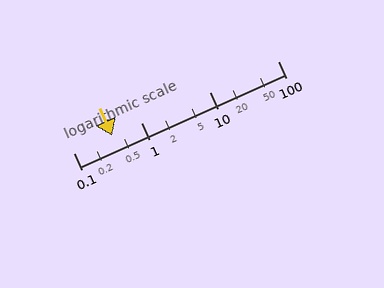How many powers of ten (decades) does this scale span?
The scale spans 3 decades, from 0.1 to 100.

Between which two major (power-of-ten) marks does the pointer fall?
The pointer is between 0.1 and 1.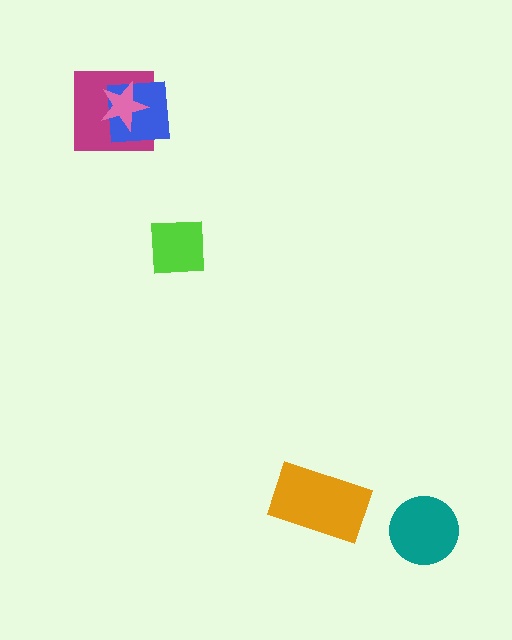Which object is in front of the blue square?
The pink star is in front of the blue square.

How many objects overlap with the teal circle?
0 objects overlap with the teal circle.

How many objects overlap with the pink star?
2 objects overlap with the pink star.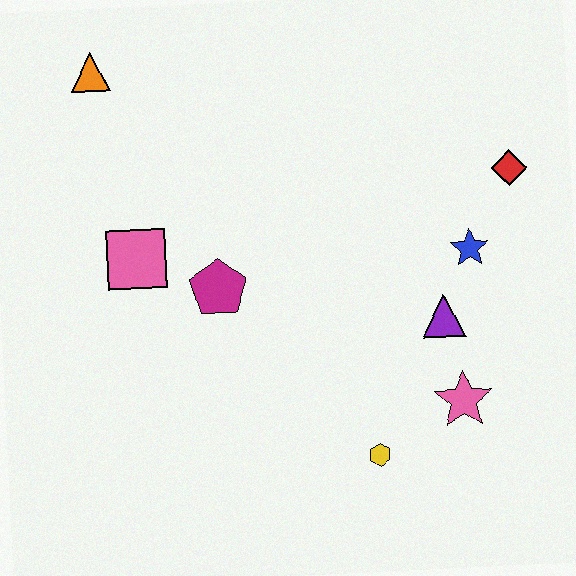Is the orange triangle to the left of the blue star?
Yes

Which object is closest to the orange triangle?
The pink square is closest to the orange triangle.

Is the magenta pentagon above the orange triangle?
No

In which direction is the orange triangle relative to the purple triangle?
The orange triangle is to the left of the purple triangle.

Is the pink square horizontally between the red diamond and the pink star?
No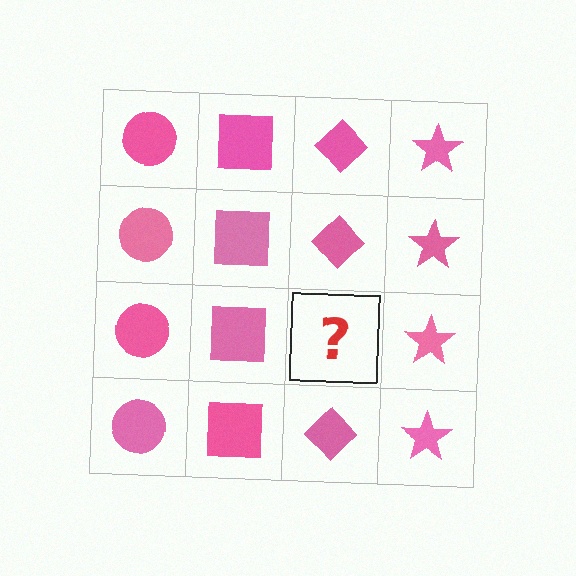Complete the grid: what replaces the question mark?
The question mark should be replaced with a pink diamond.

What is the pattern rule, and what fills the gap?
The rule is that each column has a consistent shape. The gap should be filled with a pink diamond.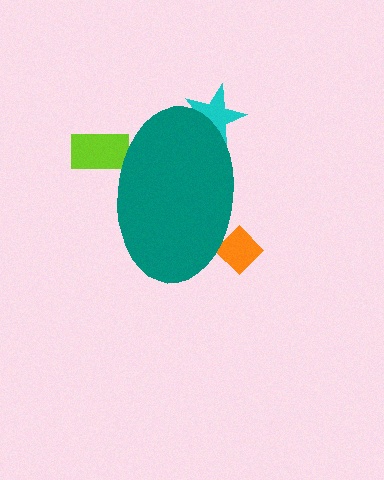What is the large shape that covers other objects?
A teal ellipse.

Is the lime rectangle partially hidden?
Yes, the lime rectangle is partially hidden behind the teal ellipse.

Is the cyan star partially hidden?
Yes, the cyan star is partially hidden behind the teal ellipse.